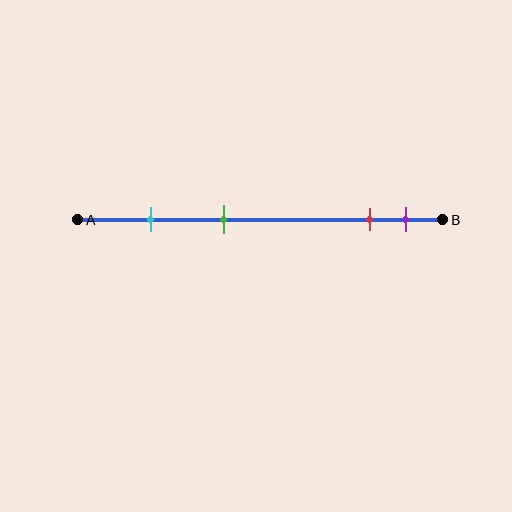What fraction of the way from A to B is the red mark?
The red mark is approximately 80% (0.8) of the way from A to B.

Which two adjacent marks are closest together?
The red and purple marks are the closest adjacent pair.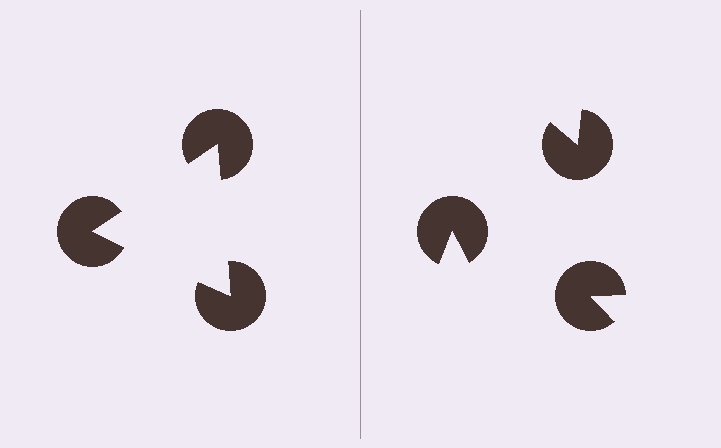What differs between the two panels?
The pac-man discs are positioned identically on both sides; only the wedge orientations differ. On the left they align to a triangle; on the right they are misaligned.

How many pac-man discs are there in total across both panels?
6 — 3 on each side.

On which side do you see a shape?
An illusory triangle appears on the left side. On the right side the wedge cuts are rotated, so no coherent shape forms.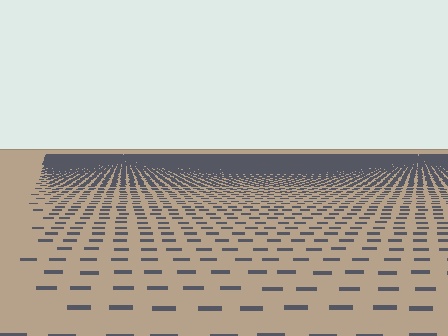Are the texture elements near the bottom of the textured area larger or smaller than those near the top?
Larger. Near the bottom, elements are closer to the viewer and appear at a bigger on-screen size.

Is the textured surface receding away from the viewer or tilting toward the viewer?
The surface is receding away from the viewer. Texture elements get smaller and denser toward the top.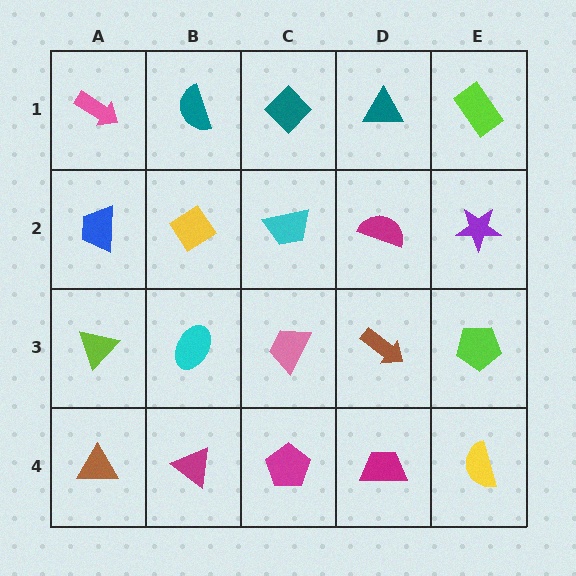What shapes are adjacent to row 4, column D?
A brown arrow (row 3, column D), a magenta pentagon (row 4, column C), a yellow semicircle (row 4, column E).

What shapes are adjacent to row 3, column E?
A purple star (row 2, column E), a yellow semicircle (row 4, column E), a brown arrow (row 3, column D).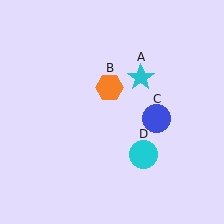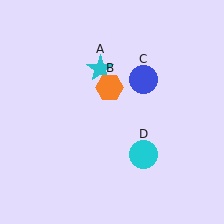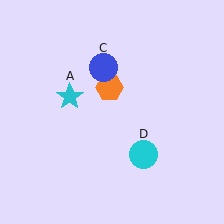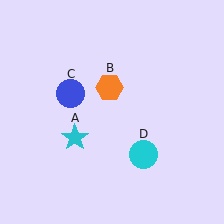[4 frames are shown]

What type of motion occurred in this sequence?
The cyan star (object A), blue circle (object C) rotated counterclockwise around the center of the scene.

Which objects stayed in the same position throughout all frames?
Orange hexagon (object B) and cyan circle (object D) remained stationary.